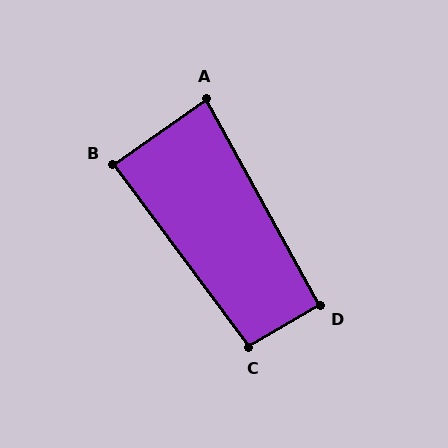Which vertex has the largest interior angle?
C, at approximately 96 degrees.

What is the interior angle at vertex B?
Approximately 88 degrees (approximately right).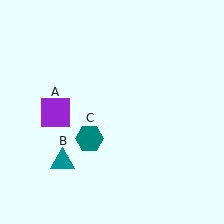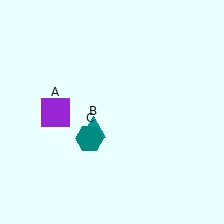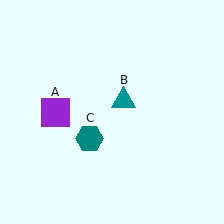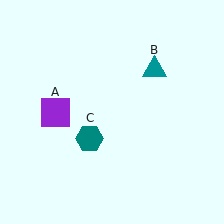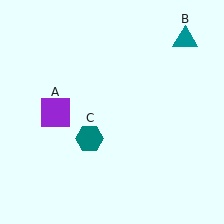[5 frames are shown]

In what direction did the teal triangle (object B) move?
The teal triangle (object B) moved up and to the right.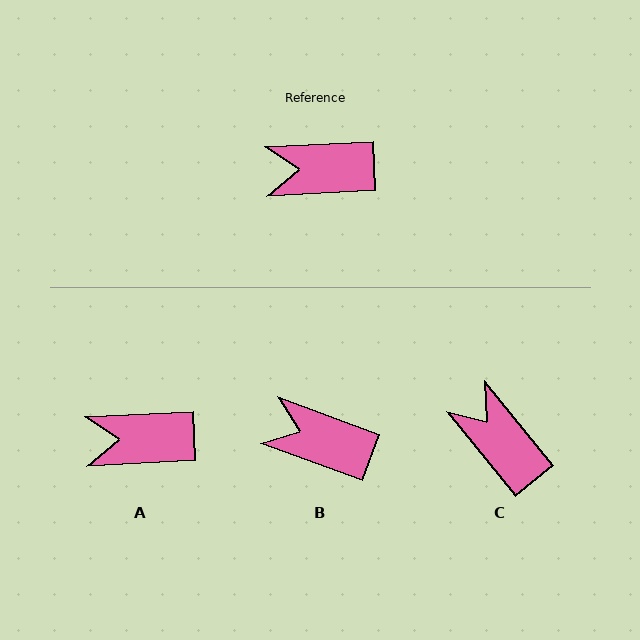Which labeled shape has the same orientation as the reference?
A.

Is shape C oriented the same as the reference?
No, it is off by about 54 degrees.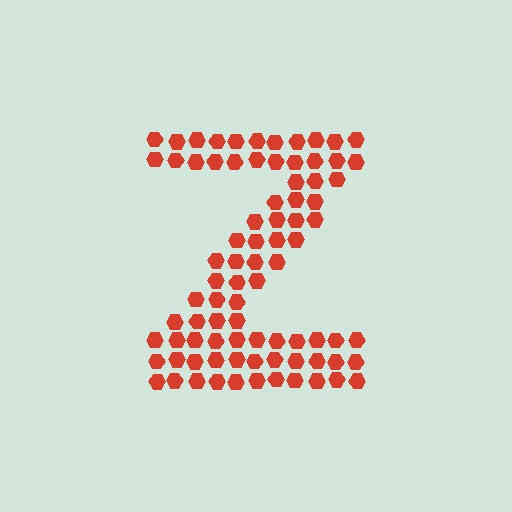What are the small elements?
The small elements are hexagons.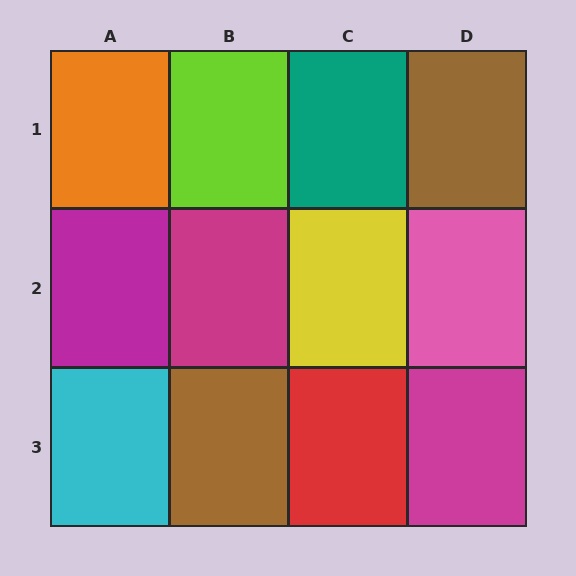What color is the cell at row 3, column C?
Red.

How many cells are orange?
1 cell is orange.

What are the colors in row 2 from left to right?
Magenta, magenta, yellow, pink.